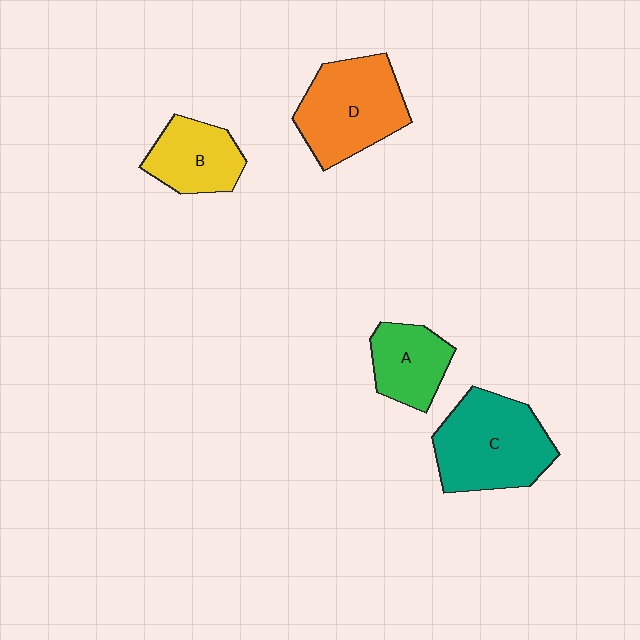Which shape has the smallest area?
Shape A (green).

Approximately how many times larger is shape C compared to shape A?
Approximately 1.8 times.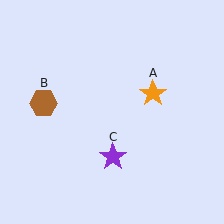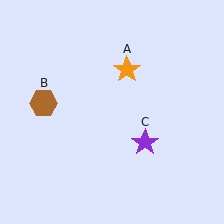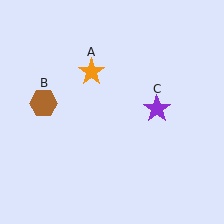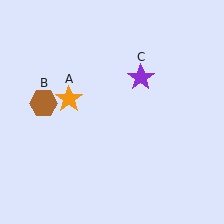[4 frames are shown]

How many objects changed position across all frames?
2 objects changed position: orange star (object A), purple star (object C).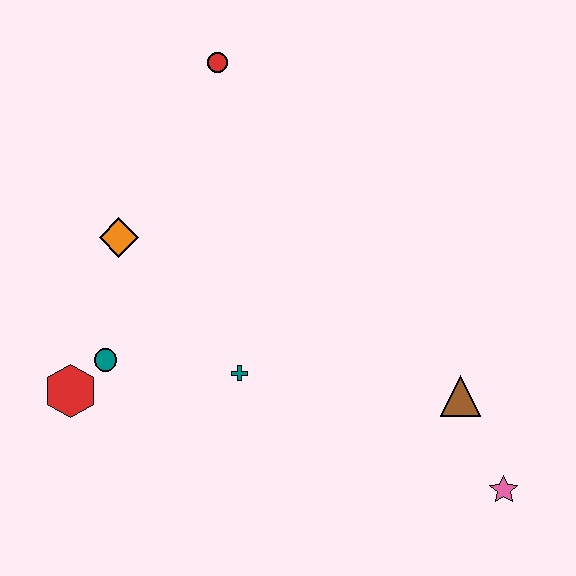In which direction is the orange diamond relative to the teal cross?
The orange diamond is above the teal cross.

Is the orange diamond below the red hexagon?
No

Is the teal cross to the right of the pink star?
No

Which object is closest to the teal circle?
The red hexagon is closest to the teal circle.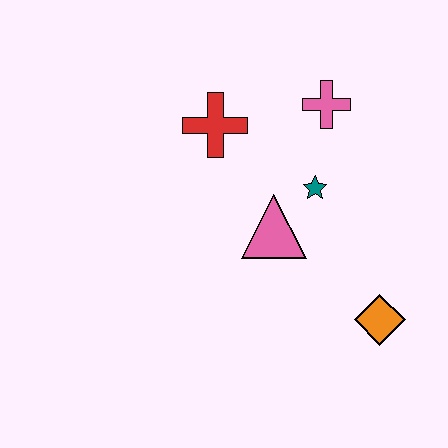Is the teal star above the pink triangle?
Yes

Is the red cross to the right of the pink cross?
No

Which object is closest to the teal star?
The pink triangle is closest to the teal star.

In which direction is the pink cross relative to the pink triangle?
The pink cross is above the pink triangle.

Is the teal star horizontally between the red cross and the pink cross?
Yes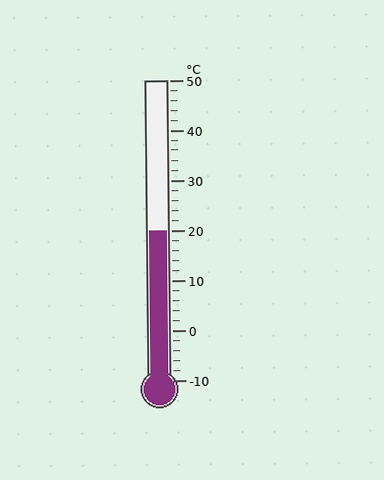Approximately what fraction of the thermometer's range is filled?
The thermometer is filled to approximately 50% of its range.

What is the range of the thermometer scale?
The thermometer scale ranges from -10°C to 50°C.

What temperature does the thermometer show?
The thermometer shows approximately 20°C.